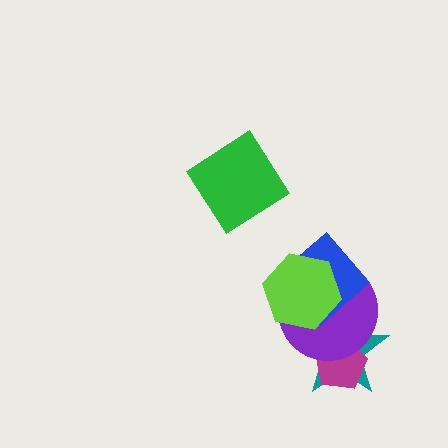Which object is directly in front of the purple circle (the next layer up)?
The blue diamond is directly in front of the purple circle.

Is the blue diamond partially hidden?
Yes, it is partially covered by another shape.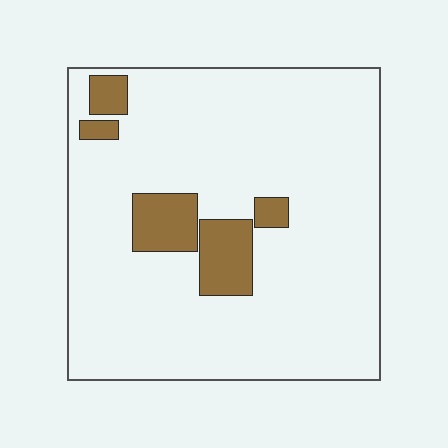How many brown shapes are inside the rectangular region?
5.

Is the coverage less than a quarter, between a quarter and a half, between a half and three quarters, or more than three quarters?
Less than a quarter.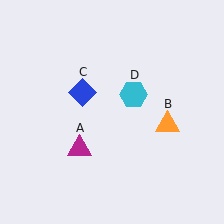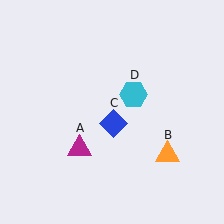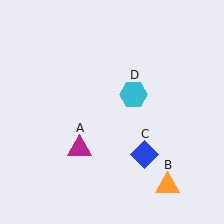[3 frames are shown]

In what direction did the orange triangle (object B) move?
The orange triangle (object B) moved down.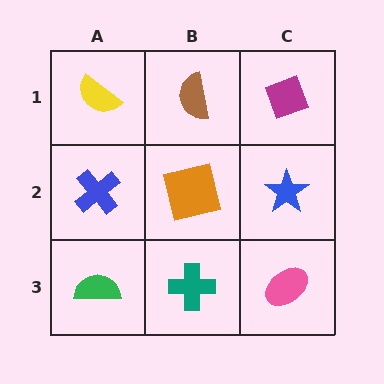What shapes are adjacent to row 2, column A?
A yellow semicircle (row 1, column A), a green semicircle (row 3, column A), an orange square (row 2, column B).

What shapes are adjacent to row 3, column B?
An orange square (row 2, column B), a green semicircle (row 3, column A), a pink ellipse (row 3, column C).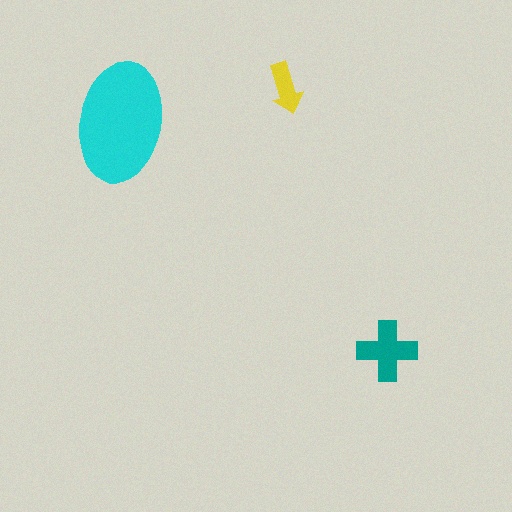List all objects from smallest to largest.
The yellow arrow, the teal cross, the cyan ellipse.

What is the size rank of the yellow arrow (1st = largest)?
3rd.